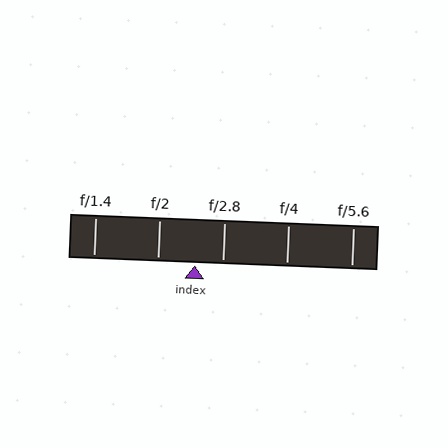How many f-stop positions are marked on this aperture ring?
There are 5 f-stop positions marked.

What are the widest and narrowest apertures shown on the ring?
The widest aperture shown is f/1.4 and the narrowest is f/5.6.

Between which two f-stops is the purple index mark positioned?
The index mark is between f/2 and f/2.8.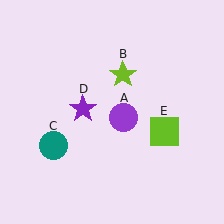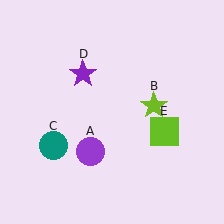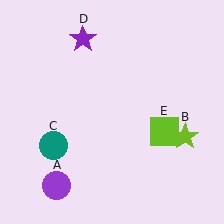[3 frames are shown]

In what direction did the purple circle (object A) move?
The purple circle (object A) moved down and to the left.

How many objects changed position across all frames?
3 objects changed position: purple circle (object A), lime star (object B), purple star (object D).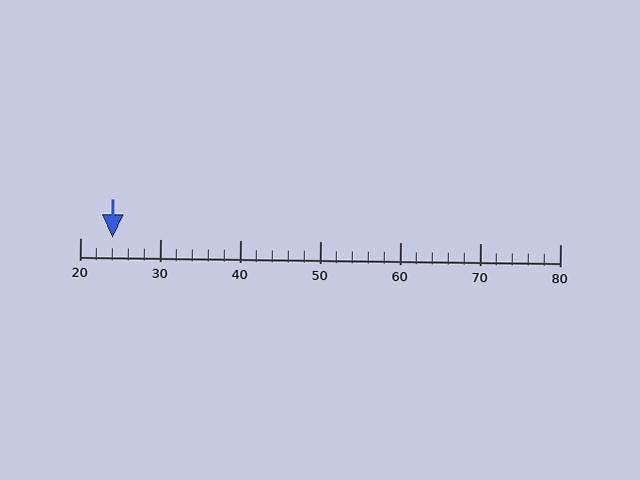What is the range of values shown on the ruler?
The ruler shows values from 20 to 80.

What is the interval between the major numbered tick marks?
The major tick marks are spaced 10 units apart.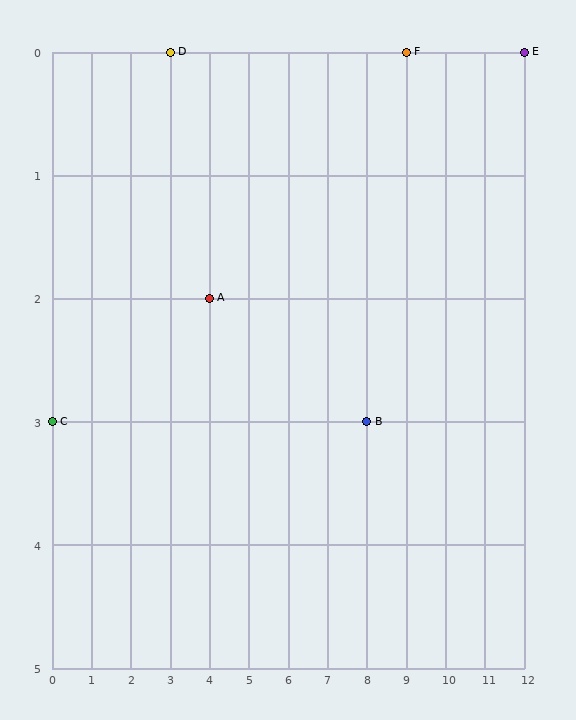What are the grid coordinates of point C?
Point C is at grid coordinates (0, 3).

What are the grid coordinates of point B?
Point B is at grid coordinates (8, 3).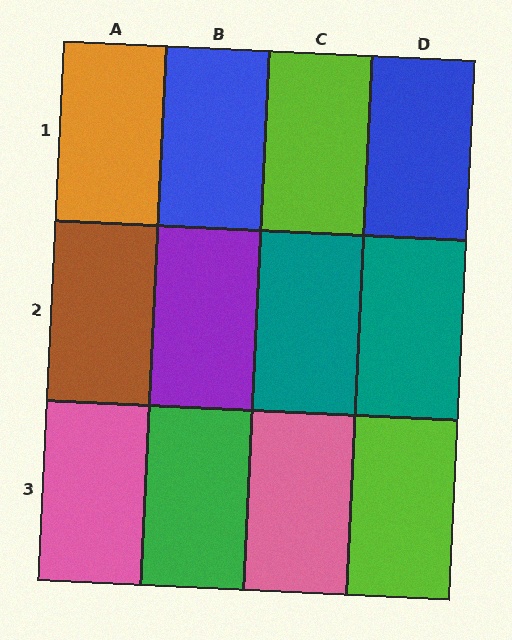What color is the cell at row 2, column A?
Brown.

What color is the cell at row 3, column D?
Lime.